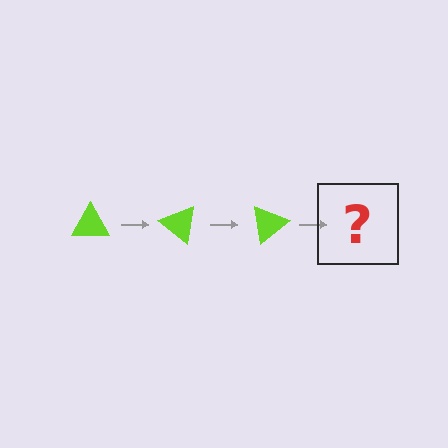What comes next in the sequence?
The next element should be a lime triangle rotated 120 degrees.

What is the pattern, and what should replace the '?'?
The pattern is that the triangle rotates 40 degrees each step. The '?' should be a lime triangle rotated 120 degrees.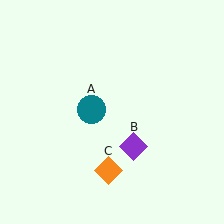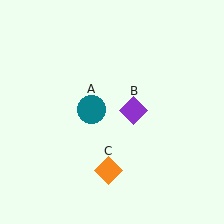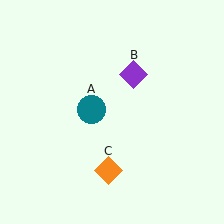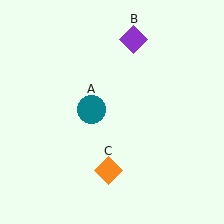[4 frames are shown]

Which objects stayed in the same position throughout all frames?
Teal circle (object A) and orange diamond (object C) remained stationary.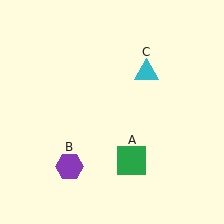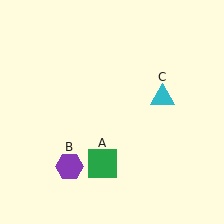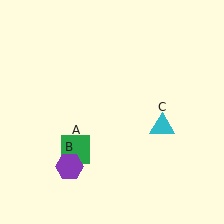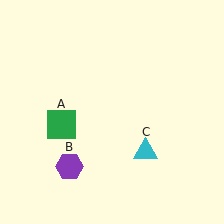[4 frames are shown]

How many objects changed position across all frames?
2 objects changed position: green square (object A), cyan triangle (object C).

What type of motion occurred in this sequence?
The green square (object A), cyan triangle (object C) rotated clockwise around the center of the scene.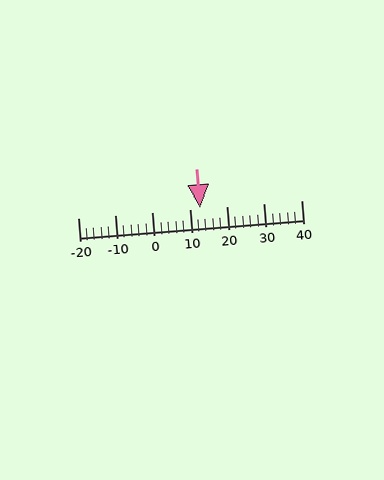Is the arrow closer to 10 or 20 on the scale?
The arrow is closer to 10.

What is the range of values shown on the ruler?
The ruler shows values from -20 to 40.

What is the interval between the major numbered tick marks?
The major tick marks are spaced 10 units apart.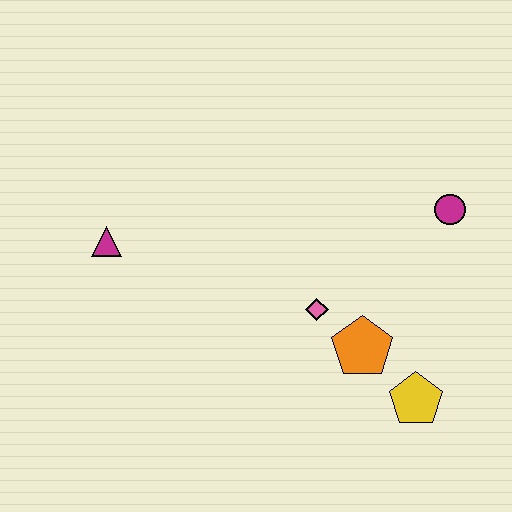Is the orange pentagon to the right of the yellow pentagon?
No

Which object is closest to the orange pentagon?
The pink diamond is closest to the orange pentagon.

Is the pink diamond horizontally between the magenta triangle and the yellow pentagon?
Yes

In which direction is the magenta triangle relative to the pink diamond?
The magenta triangle is to the left of the pink diamond.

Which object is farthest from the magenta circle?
The magenta triangle is farthest from the magenta circle.